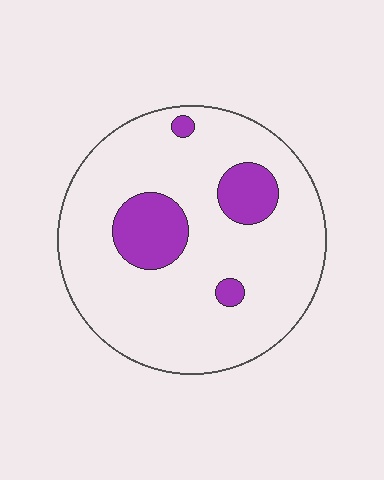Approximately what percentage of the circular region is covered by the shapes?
Approximately 15%.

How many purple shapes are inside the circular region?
4.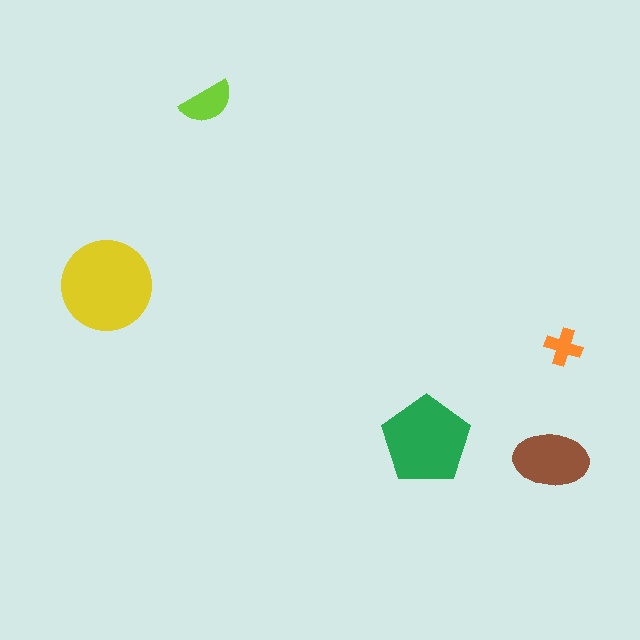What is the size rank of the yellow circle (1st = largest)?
1st.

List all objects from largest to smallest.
The yellow circle, the green pentagon, the brown ellipse, the lime semicircle, the orange cross.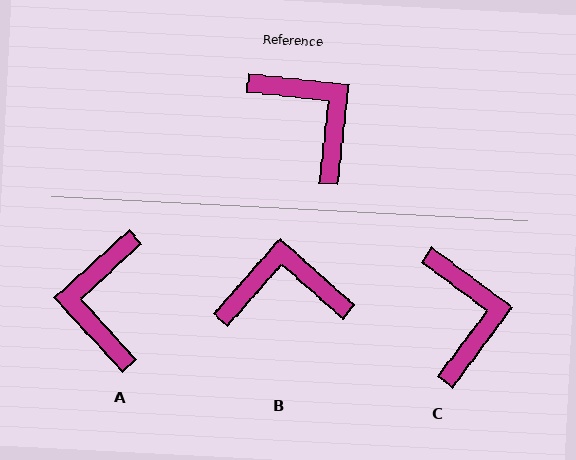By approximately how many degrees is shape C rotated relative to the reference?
Approximately 30 degrees clockwise.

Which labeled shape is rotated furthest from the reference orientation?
A, about 139 degrees away.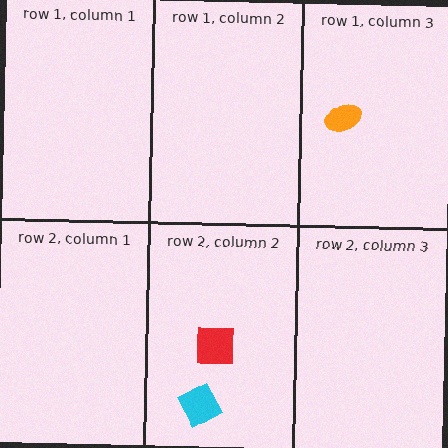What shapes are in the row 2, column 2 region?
The cyan diamond, the red square.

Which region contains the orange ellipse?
The row 1, column 3 region.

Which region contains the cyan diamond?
The row 2, column 2 region.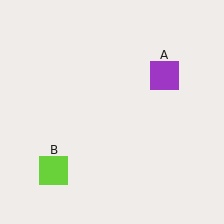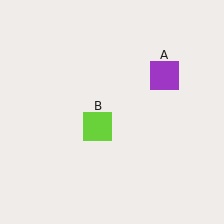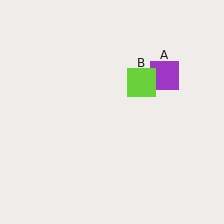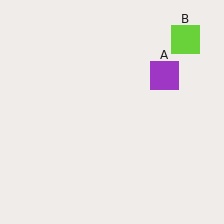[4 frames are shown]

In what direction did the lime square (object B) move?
The lime square (object B) moved up and to the right.